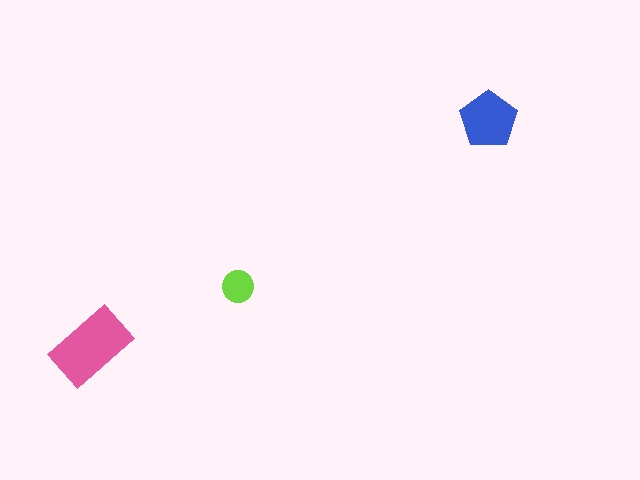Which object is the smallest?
The lime circle.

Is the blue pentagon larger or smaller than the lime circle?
Larger.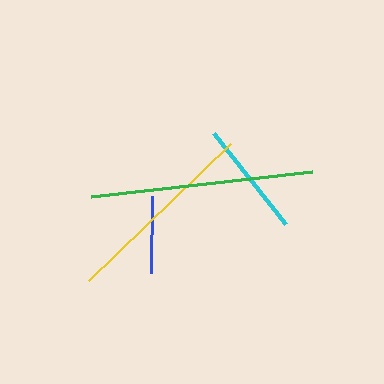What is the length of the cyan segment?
The cyan segment is approximately 115 pixels long.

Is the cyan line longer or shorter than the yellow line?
The yellow line is longer than the cyan line.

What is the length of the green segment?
The green segment is approximately 223 pixels long.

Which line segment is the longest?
The green line is the longest at approximately 223 pixels.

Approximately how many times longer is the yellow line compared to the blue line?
The yellow line is approximately 2.5 times the length of the blue line.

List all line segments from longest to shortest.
From longest to shortest: green, yellow, cyan, blue.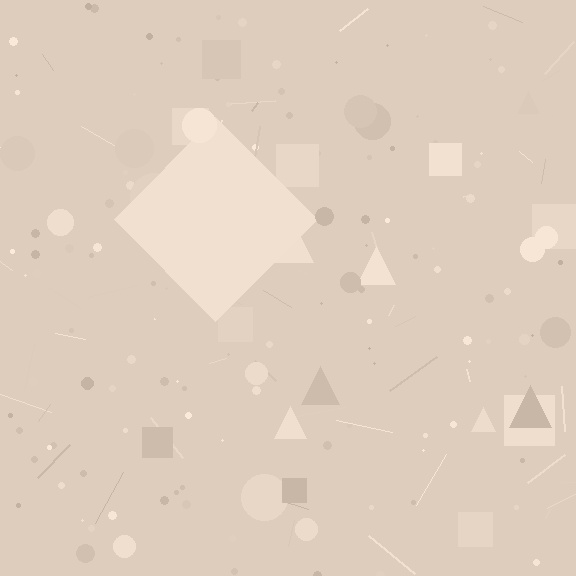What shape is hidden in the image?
A diamond is hidden in the image.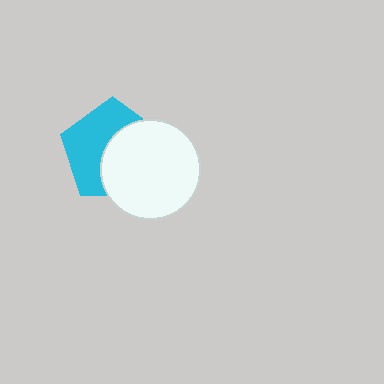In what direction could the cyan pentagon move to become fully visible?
The cyan pentagon could move toward the upper-left. That would shift it out from behind the white circle entirely.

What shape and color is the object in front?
The object in front is a white circle.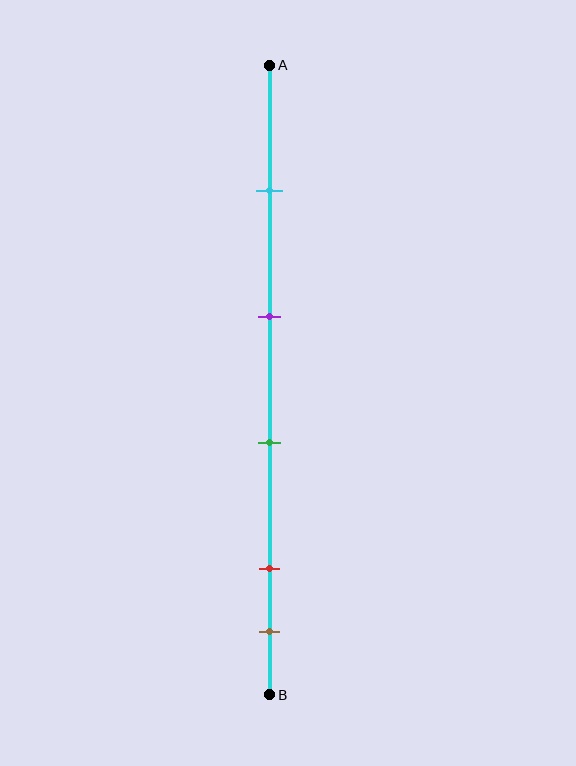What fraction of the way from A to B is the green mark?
The green mark is approximately 60% (0.6) of the way from A to B.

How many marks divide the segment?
There are 5 marks dividing the segment.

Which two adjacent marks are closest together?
The red and brown marks are the closest adjacent pair.